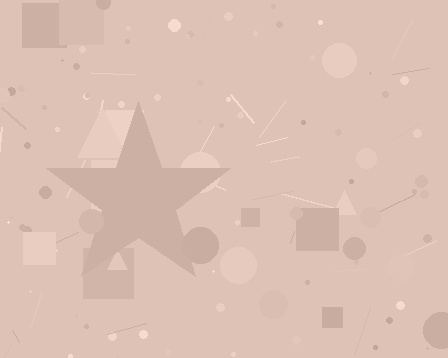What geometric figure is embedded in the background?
A star is embedded in the background.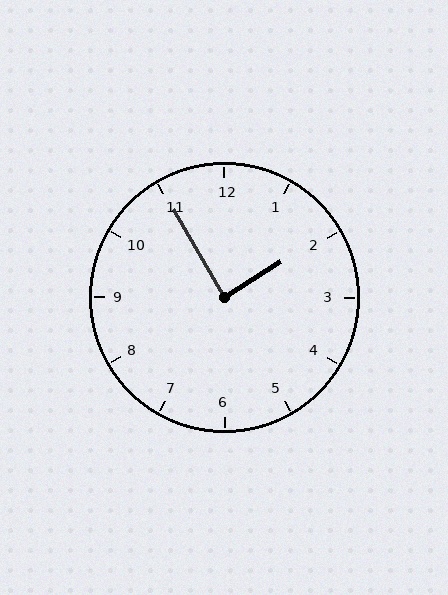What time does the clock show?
1:55.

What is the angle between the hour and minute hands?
Approximately 88 degrees.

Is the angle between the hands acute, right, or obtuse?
It is right.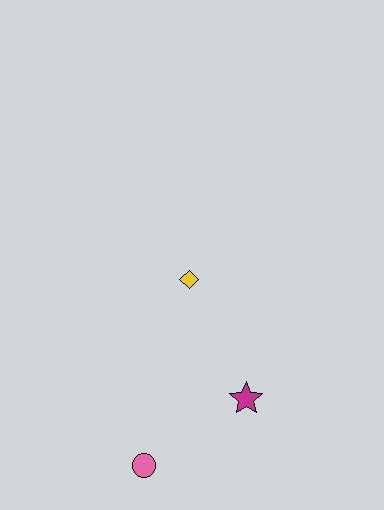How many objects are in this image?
There are 3 objects.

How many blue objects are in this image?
There are no blue objects.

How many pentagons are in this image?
There are no pentagons.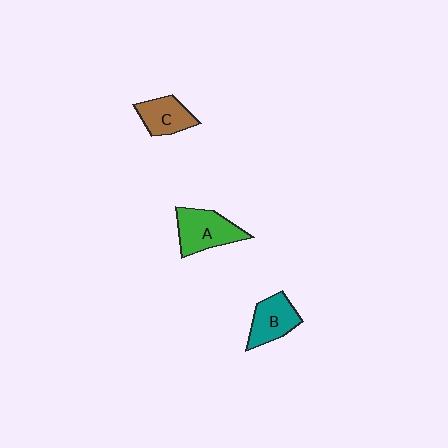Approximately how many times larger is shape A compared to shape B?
Approximately 1.2 times.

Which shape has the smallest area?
Shape C (brown).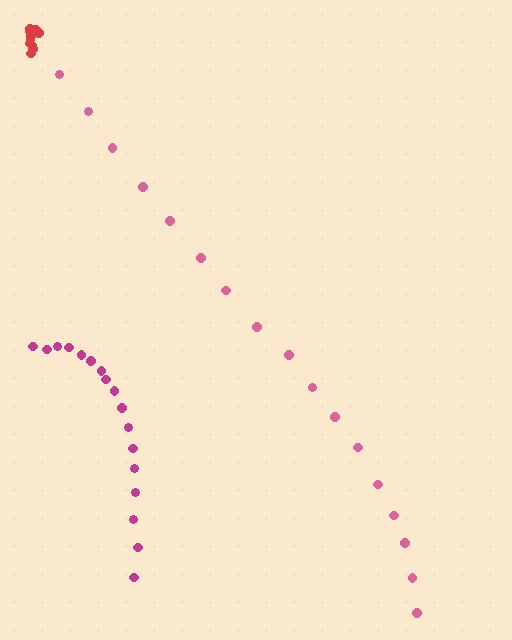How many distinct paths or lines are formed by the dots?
There are 3 distinct paths.